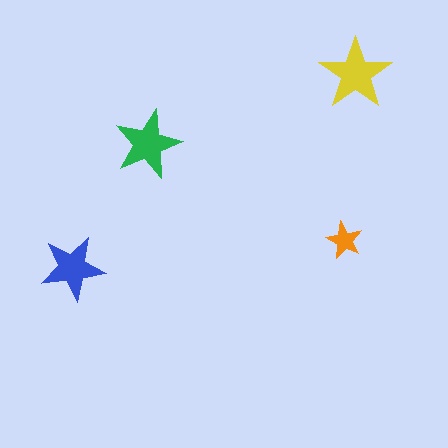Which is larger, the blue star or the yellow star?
The yellow one.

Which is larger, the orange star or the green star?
The green one.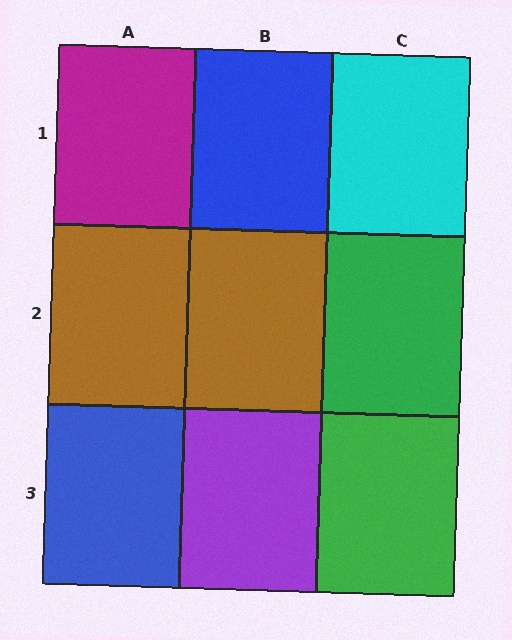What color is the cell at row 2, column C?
Green.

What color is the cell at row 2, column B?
Brown.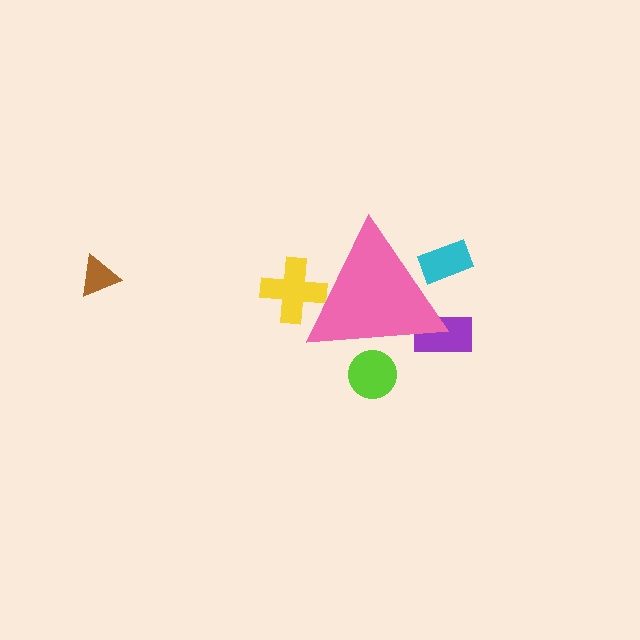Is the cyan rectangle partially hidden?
Yes, the cyan rectangle is partially hidden behind the pink triangle.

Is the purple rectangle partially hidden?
Yes, the purple rectangle is partially hidden behind the pink triangle.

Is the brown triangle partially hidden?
No, the brown triangle is fully visible.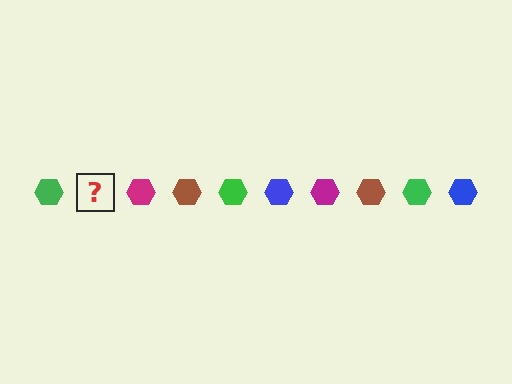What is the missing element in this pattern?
The missing element is a blue hexagon.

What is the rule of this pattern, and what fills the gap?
The rule is that the pattern cycles through green, blue, magenta, brown hexagons. The gap should be filled with a blue hexagon.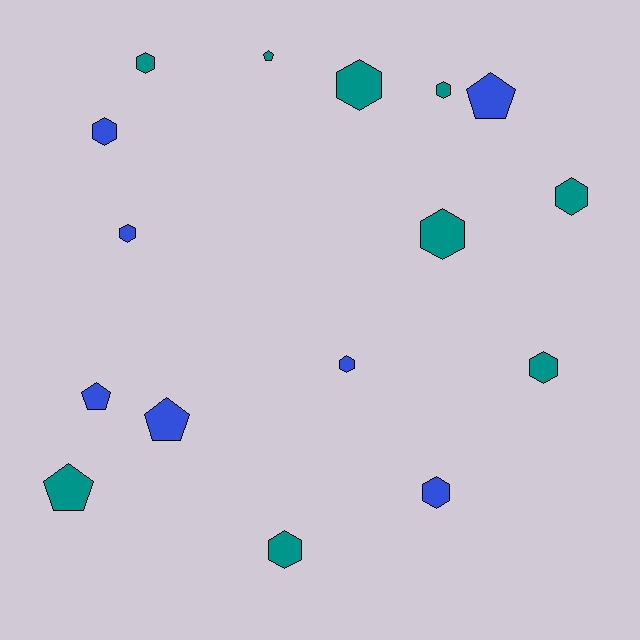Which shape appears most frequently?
Hexagon, with 11 objects.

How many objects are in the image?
There are 16 objects.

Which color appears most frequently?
Teal, with 9 objects.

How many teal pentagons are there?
There are 2 teal pentagons.